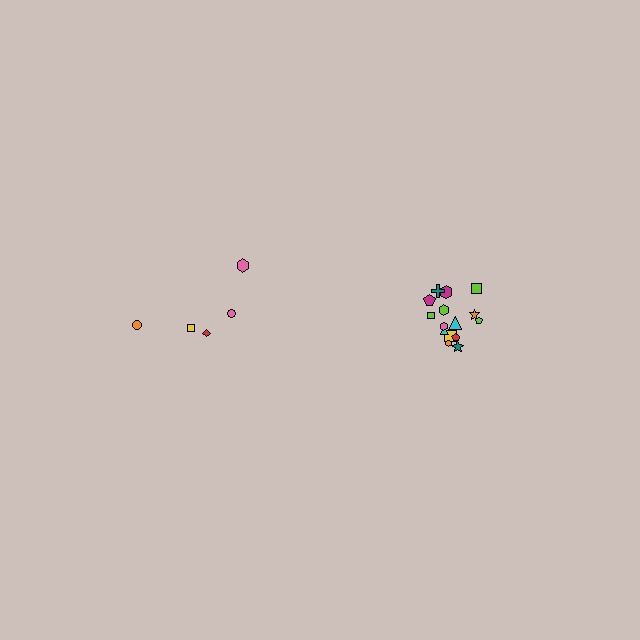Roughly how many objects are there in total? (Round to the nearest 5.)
Roughly 20 objects in total.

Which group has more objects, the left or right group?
The right group.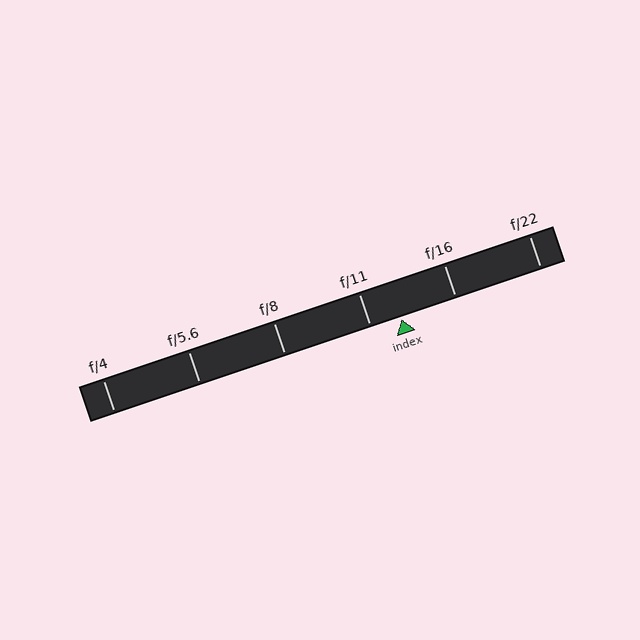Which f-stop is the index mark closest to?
The index mark is closest to f/11.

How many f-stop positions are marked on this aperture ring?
There are 6 f-stop positions marked.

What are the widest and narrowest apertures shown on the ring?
The widest aperture shown is f/4 and the narrowest is f/22.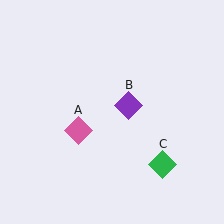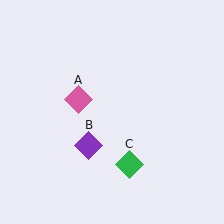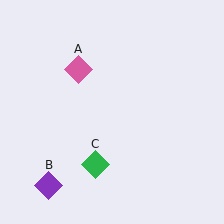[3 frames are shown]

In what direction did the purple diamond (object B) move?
The purple diamond (object B) moved down and to the left.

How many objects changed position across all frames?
3 objects changed position: pink diamond (object A), purple diamond (object B), green diamond (object C).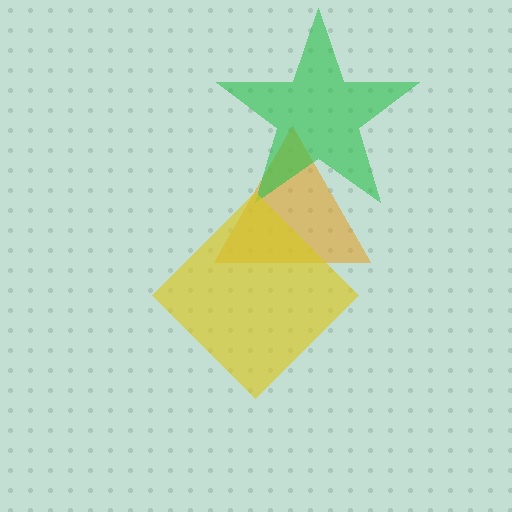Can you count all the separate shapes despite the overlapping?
Yes, there are 3 separate shapes.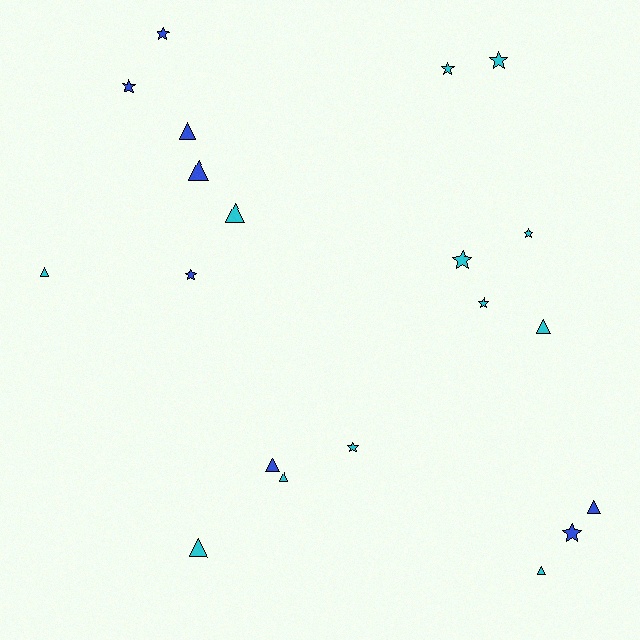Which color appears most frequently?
Cyan, with 12 objects.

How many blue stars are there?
There are 4 blue stars.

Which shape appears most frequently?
Triangle, with 10 objects.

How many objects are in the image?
There are 20 objects.